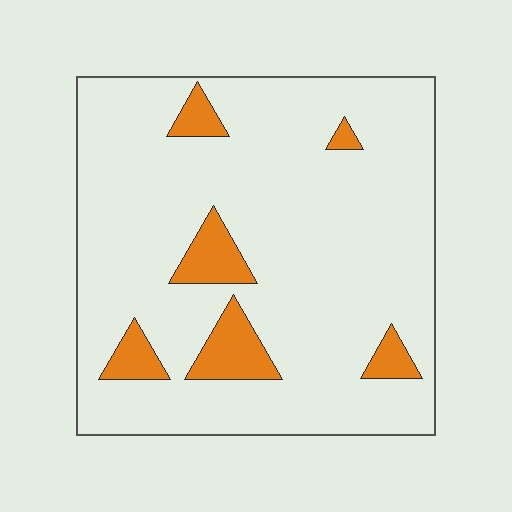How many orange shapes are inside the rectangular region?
6.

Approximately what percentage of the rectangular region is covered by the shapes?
Approximately 10%.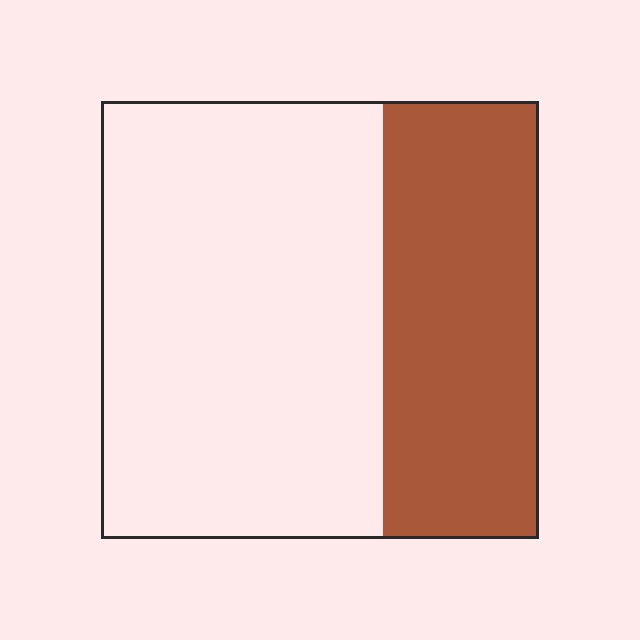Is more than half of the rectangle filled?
No.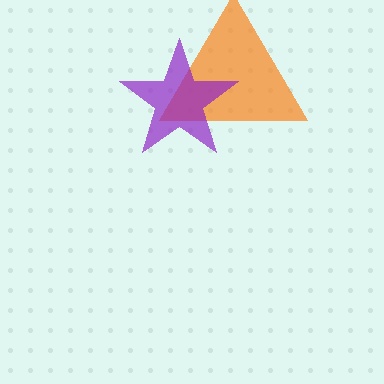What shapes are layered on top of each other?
The layered shapes are: an orange triangle, a purple star.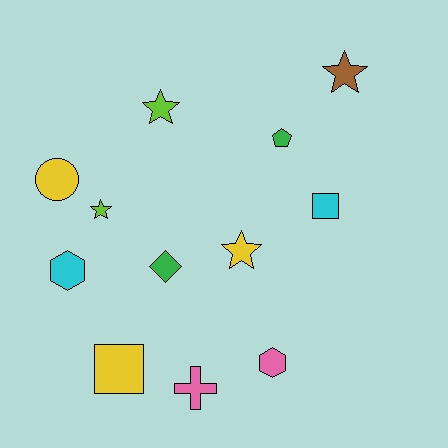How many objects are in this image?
There are 12 objects.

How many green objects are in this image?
There are 2 green objects.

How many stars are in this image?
There are 4 stars.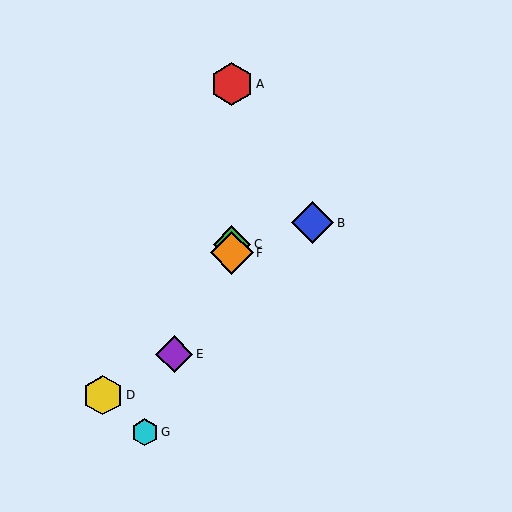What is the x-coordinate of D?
Object D is at x≈103.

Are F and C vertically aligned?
Yes, both are at x≈232.